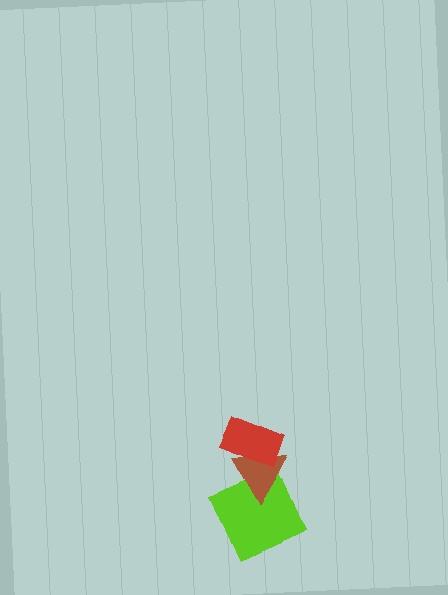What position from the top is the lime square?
The lime square is 3rd from the top.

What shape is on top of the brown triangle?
The red rectangle is on top of the brown triangle.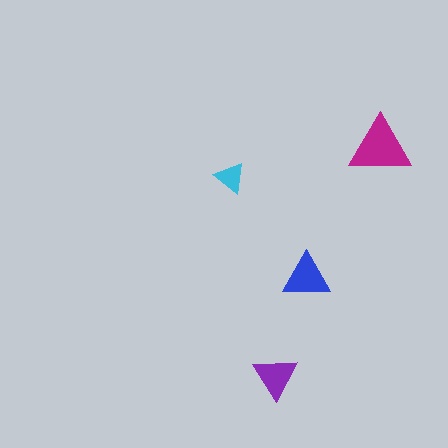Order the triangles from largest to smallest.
the magenta one, the blue one, the purple one, the cyan one.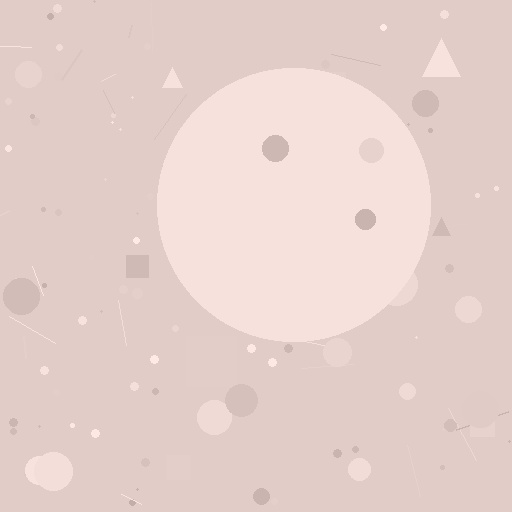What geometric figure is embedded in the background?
A circle is embedded in the background.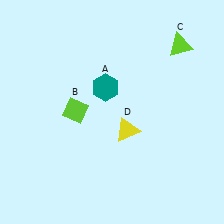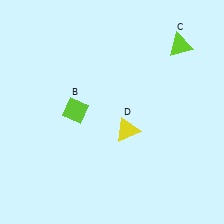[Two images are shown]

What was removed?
The teal hexagon (A) was removed in Image 2.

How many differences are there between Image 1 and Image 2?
There is 1 difference between the two images.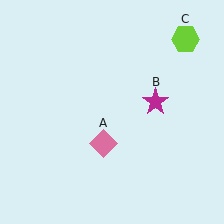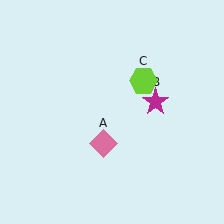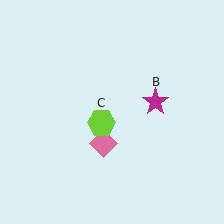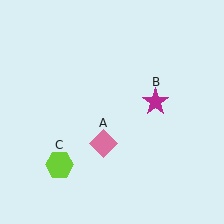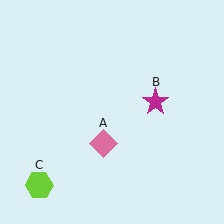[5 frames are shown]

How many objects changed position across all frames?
1 object changed position: lime hexagon (object C).